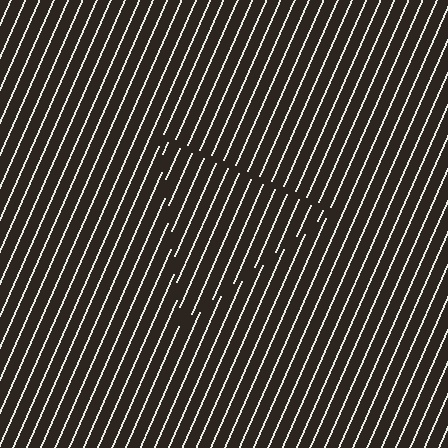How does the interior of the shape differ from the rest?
The interior of the shape contains the same grating, shifted by half a period — the contour is defined by the phase discontinuity where line-ends from the inner and outer gratings abut.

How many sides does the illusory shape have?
3 sides — the line-ends trace a triangle.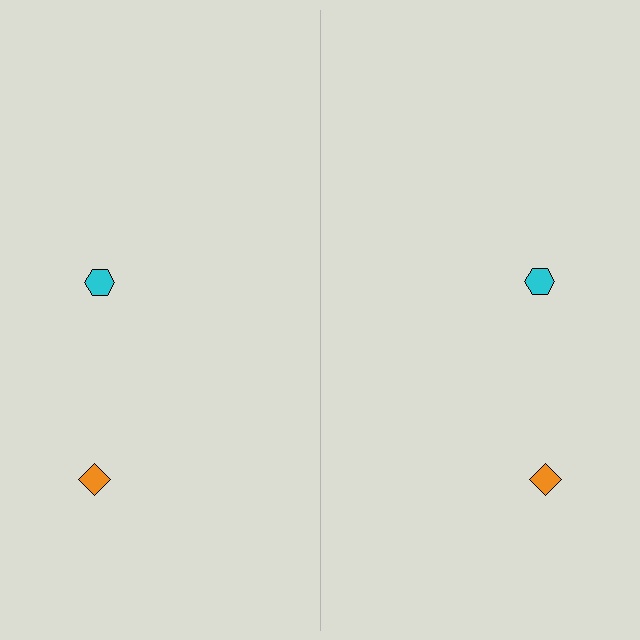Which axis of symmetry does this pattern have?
The pattern has a vertical axis of symmetry running through the center of the image.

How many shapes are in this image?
There are 4 shapes in this image.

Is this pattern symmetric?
Yes, this pattern has bilateral (reflection) symmetry.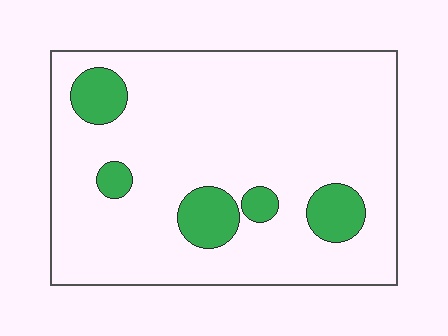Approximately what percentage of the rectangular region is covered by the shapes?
Approximately 15%.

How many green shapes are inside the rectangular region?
5.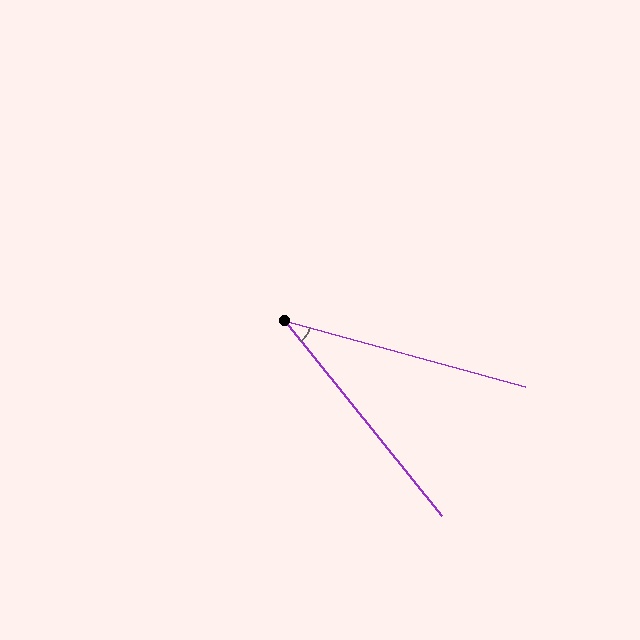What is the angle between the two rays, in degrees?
Approximately 36 degrees.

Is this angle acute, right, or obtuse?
It is acute.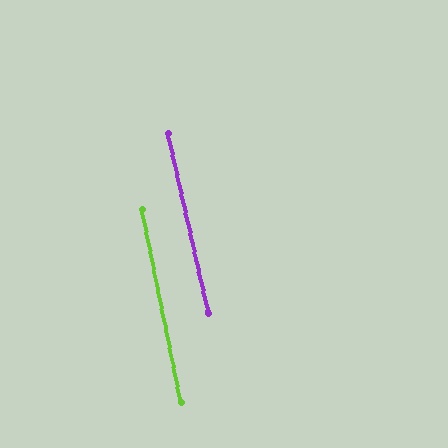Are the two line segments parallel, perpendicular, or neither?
Parallel — their directions differ by only 1.3°.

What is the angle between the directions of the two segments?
Approximately 1 degree.